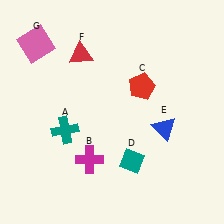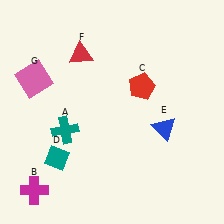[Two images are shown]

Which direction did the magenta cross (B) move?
The magenta cross (B) moved left.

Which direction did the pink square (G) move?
The pink square (G) moved down.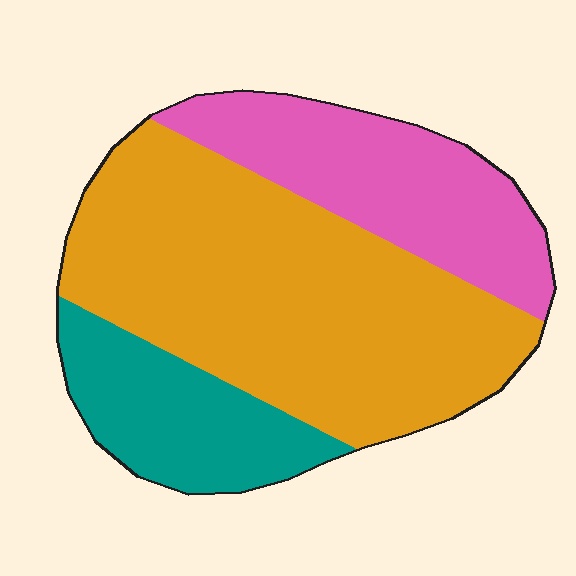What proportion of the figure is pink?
Pink takes up about one quarter (1/4) of the figure.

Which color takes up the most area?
Orange, at roughly 55%.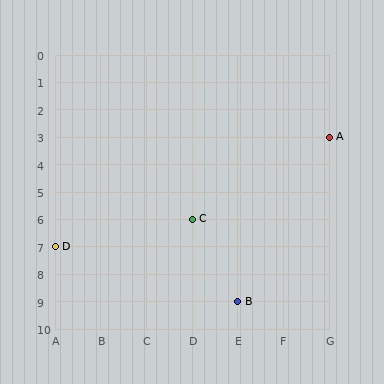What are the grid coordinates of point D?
Point D is at grid coordinates (A, 7).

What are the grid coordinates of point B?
Point B is at grid coordinates (E, 9).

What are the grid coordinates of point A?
Point A is at grid coordinates (G, 3).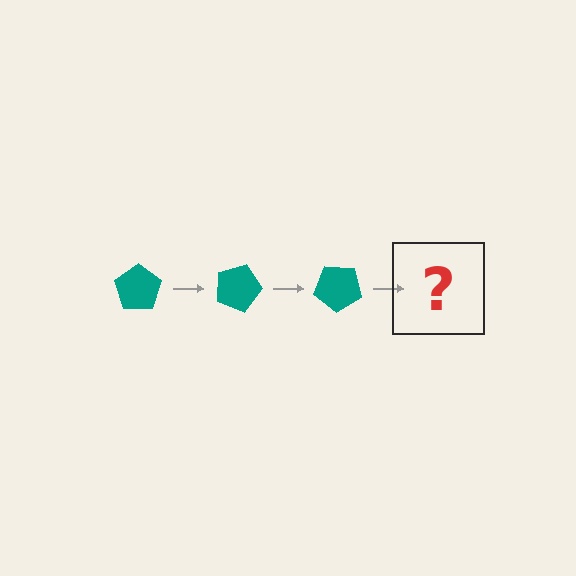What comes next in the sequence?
The next element should be a teal pentagon rotated 60 degrees.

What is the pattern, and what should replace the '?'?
The pattern is that the pentagon rotates 20 degrees each step. The '?' should be a teal pentagon rotated 60 degrees.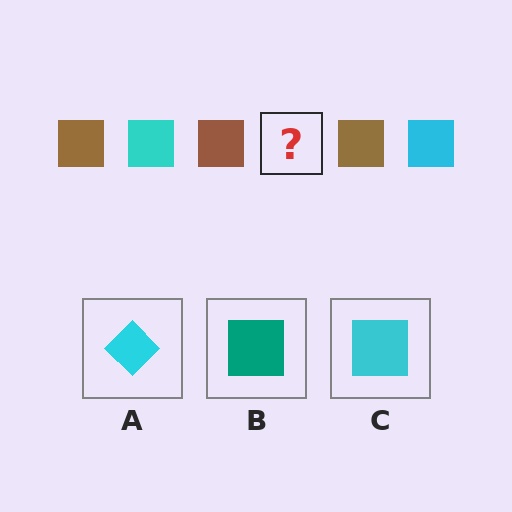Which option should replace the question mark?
Option C.